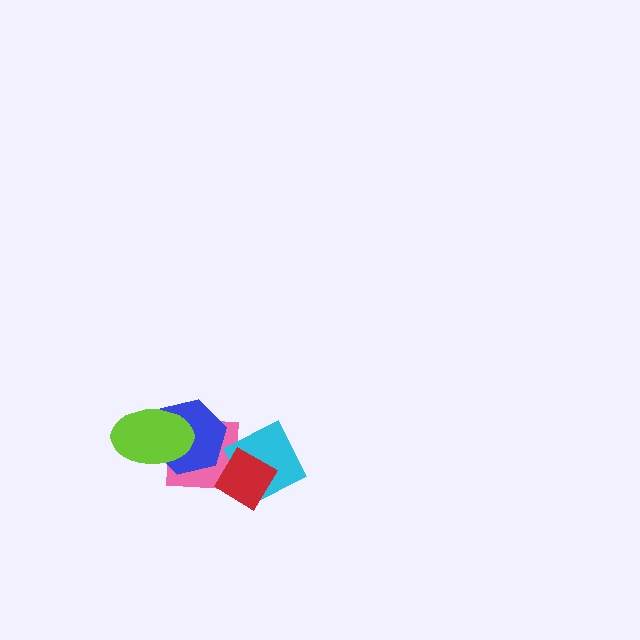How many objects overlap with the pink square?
4 objects overlap with the pink square.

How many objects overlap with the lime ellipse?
2 objects overlap with the lime ellipse.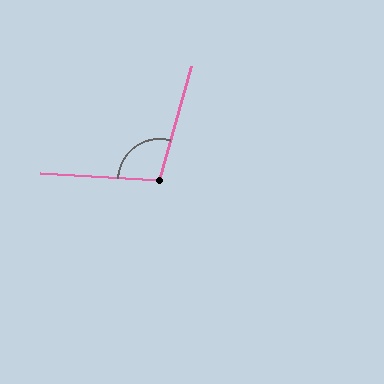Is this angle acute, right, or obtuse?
It is obtuse.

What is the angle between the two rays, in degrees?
Approximately 102 degrees.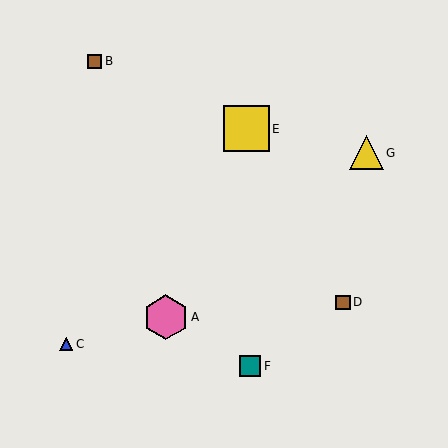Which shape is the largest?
The yellow square (labeled E) is the largest.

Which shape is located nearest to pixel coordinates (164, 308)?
The pink hexagon (labeled A) at (166, 317) is nearest to that location.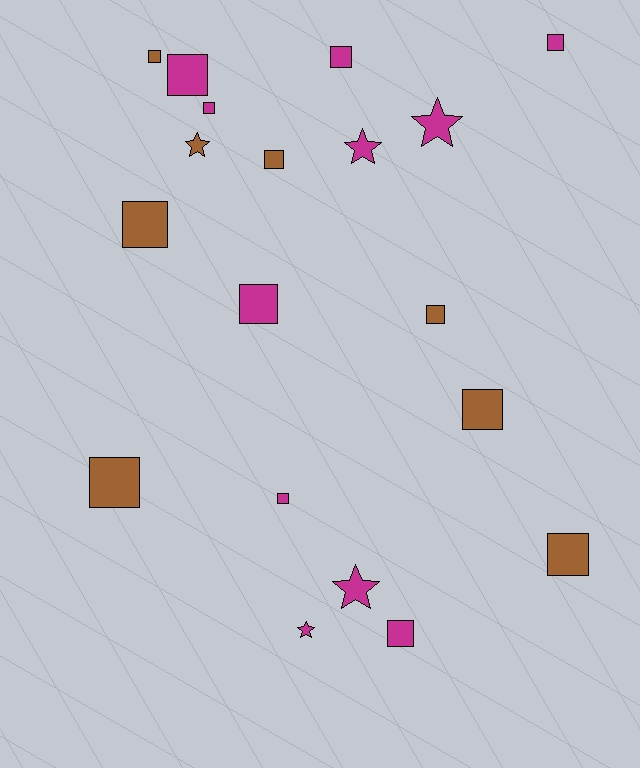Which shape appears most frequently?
Square, with 14 objects.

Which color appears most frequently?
Magenta, with 11 objects.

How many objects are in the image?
There are 19 objects.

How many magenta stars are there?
There are 4 magenta stars.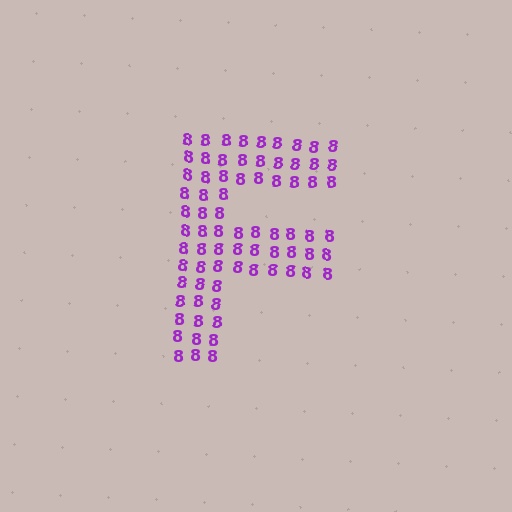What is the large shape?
The large shape is the letter F.